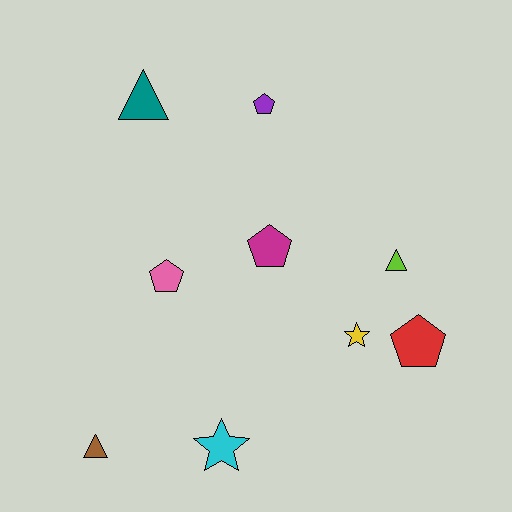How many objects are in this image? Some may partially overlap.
There are 9 objects.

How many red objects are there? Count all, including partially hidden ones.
There is 1 red object.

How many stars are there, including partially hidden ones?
There are 2 stars.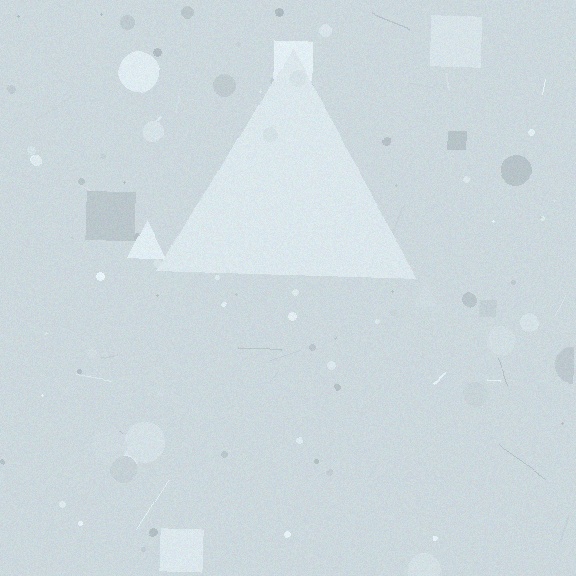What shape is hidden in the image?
A triangle is hidden in the image.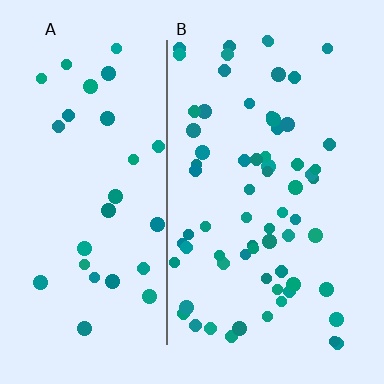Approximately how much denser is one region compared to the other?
Approximately 2.2× — region B over region A.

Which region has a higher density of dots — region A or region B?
B (the right).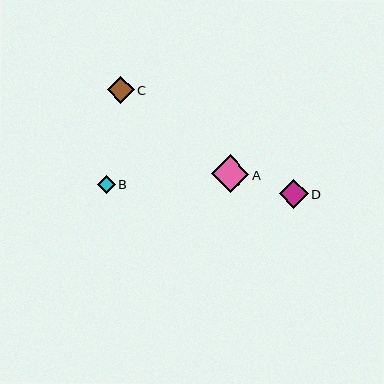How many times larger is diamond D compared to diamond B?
Diamond D is approximately 1.6 times the size of diamond B.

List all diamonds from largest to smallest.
From largest to smallest: A, D, C, B.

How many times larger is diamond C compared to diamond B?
Diamond C is approximately 1.5 times the size of diamond B.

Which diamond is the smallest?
Diamond B is the smallest with a size of approximately 18 pixels.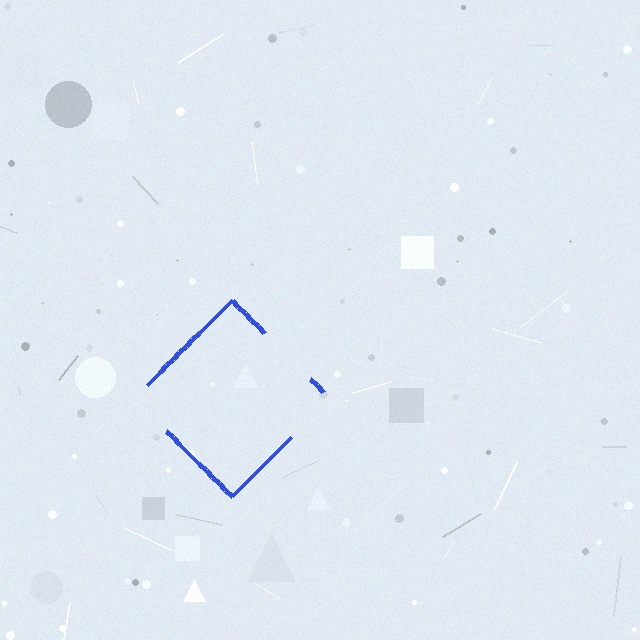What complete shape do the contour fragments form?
The contour fragments form a diamond.